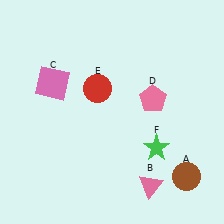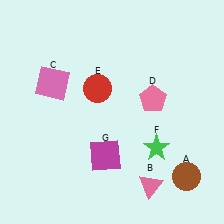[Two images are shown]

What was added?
A magenta square (G) was added in Image 2.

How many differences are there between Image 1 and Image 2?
There is 1 difference between the two images.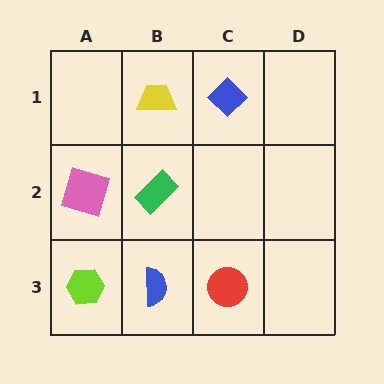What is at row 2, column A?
A pink square.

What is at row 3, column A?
A lime hexagon.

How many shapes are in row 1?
2 shapes.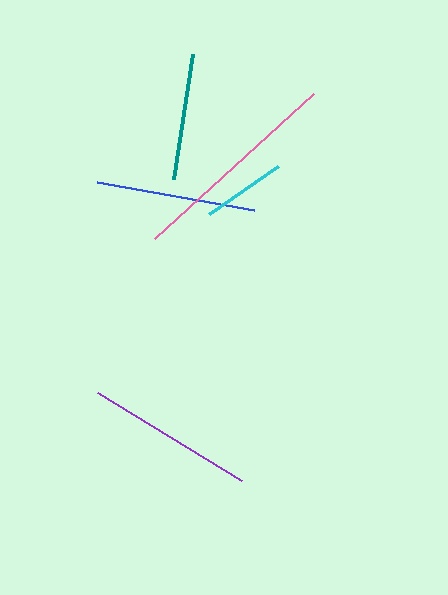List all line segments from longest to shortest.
From longest to shortest: pink, purple, blue, teal, cyan.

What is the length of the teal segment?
The teal segment is approximately 126 pixels long.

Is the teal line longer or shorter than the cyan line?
The teal line is longer than the cyan line.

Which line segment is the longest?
The pink line is the longest at approximately 215 pixels.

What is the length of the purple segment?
The purple segment is approximately 168 pixels long.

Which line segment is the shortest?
The cyan line is the shortest at approximately 84 pixels.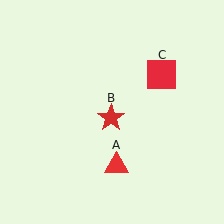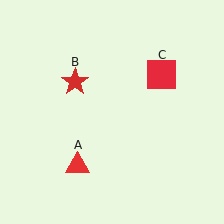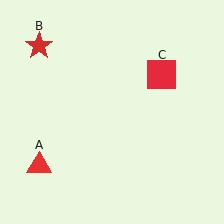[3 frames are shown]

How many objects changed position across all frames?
2 objects changed position: red triangle (object A), red star (object B).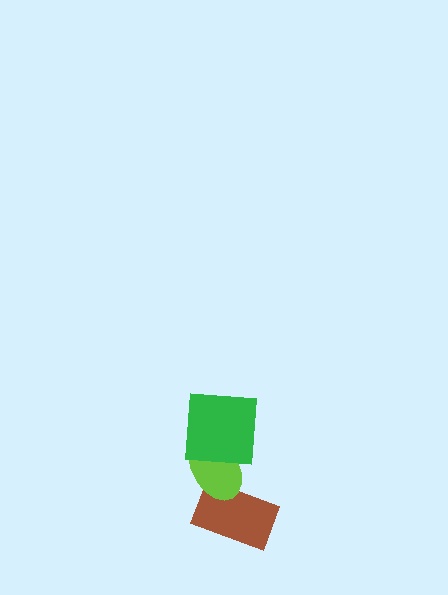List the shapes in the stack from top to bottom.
From top to bottom: the green square, the lime ellipse, the brown rectangle.